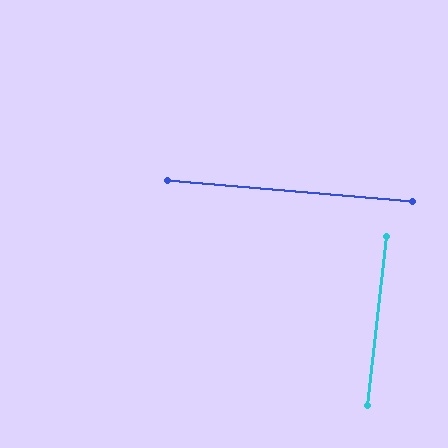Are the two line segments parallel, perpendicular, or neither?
Perpendicular — they meet at approximately 89°.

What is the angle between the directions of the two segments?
Approximately 89 degrees.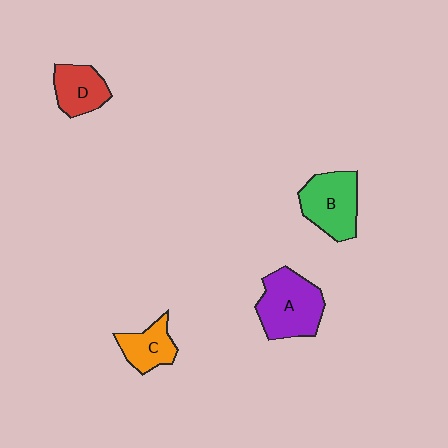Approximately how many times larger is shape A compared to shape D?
Approximately 1.6 times.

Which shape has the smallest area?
Shape C (orange).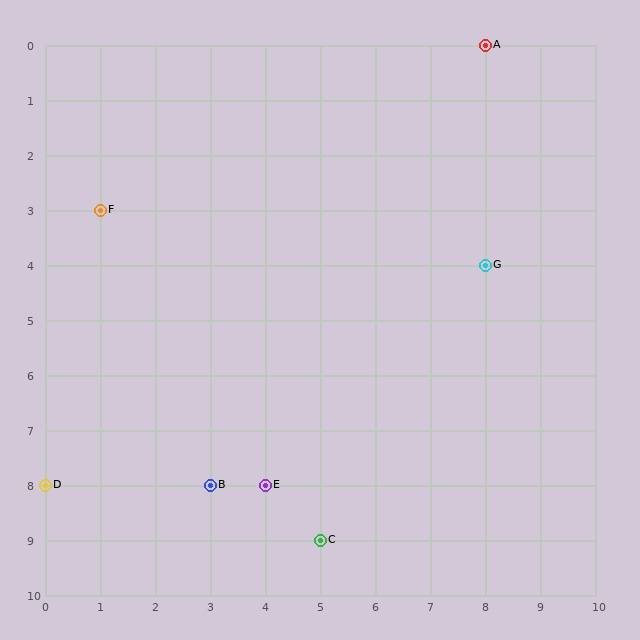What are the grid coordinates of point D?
Point D is at grid coordinates (0, 8).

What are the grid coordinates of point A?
Point A is at grid coordinates (8, 0).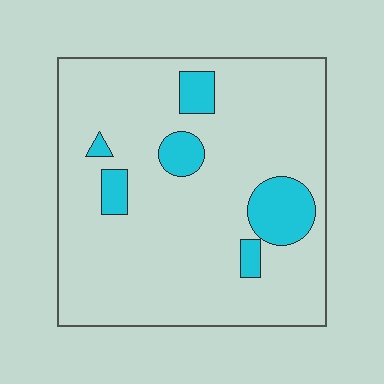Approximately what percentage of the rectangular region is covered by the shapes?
Approximately 15%.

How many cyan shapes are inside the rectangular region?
6.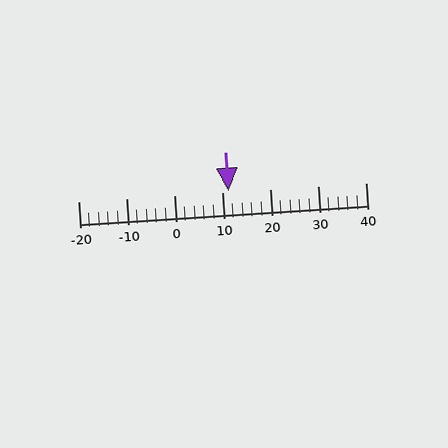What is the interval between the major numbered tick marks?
The major tick marks are spaced 10 units apart.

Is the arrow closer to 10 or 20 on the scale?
The arrow is closer to 10.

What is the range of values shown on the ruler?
The ruler shows values from -20 to 40.